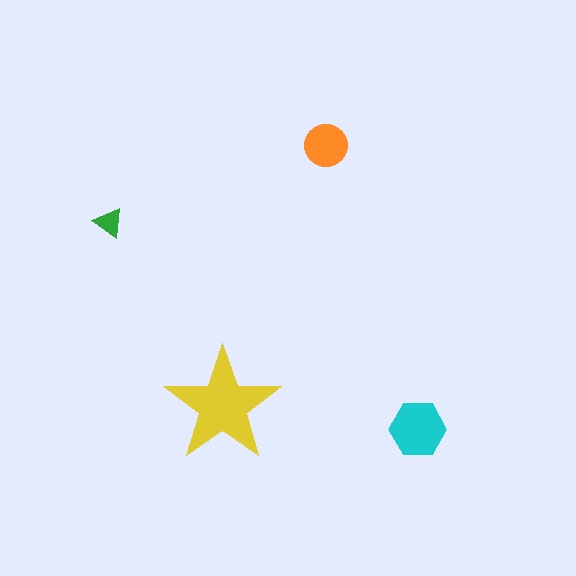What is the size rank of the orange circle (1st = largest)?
3rd.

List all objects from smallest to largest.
The green triangle, the orange circle, the cyan hexagon, the yellow star.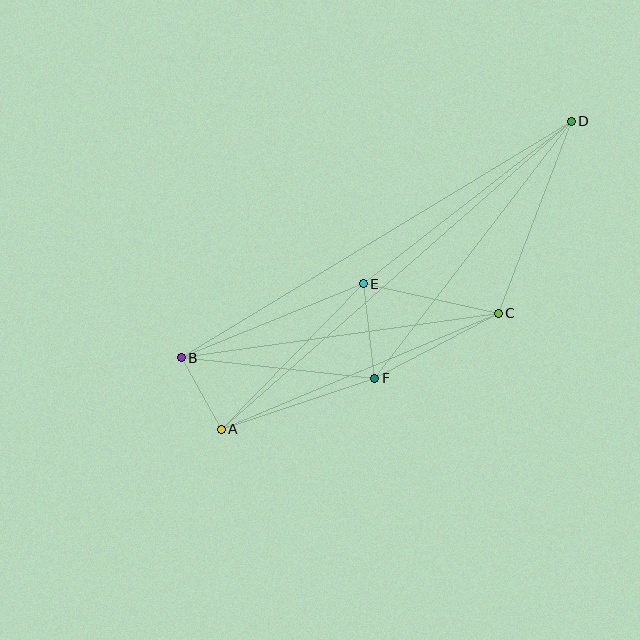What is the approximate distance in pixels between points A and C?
The distance between A and C is approximately 300 pixels.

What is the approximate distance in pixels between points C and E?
The distance between C and E is approximately 138 pixels.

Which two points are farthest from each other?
Points A and D are farthest from each other.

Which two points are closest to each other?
Points A and B are closest to each other.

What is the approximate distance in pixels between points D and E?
The distance between D and E is approximately 263 pixels.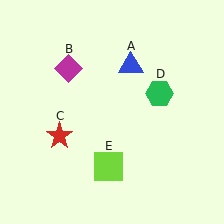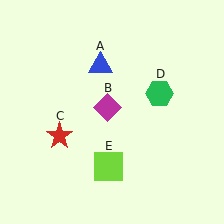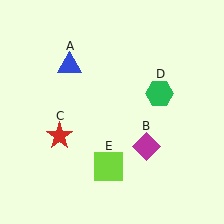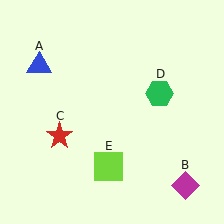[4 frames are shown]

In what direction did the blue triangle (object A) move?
The blue triangle (object A) moved left.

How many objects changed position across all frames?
2 objects changed position: blue triangle (object A), magenta diamond (object B).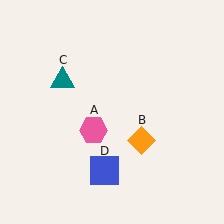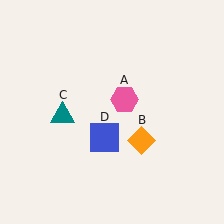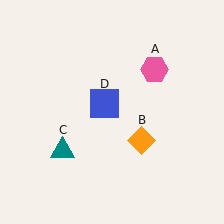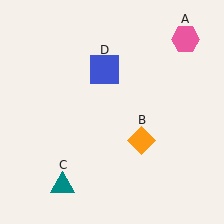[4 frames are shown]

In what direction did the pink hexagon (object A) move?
The pink hexagon (object A) moved up and to the right.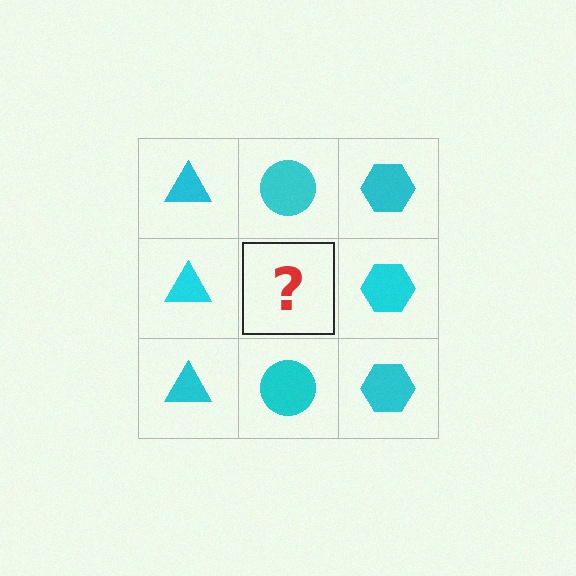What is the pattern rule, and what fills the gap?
The rule is that each column has a consistent shape. The gap should be filled with a cyan circle.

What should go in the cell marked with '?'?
The missing cell should contain a cyan circle.